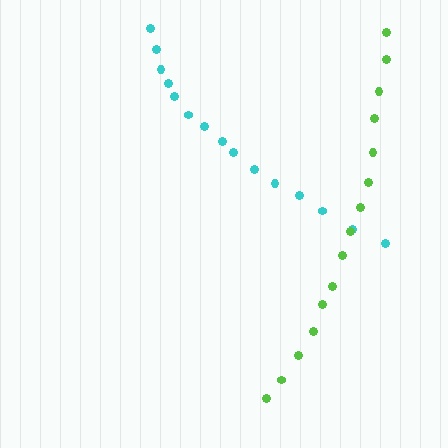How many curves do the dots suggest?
There are 2 distinct paths.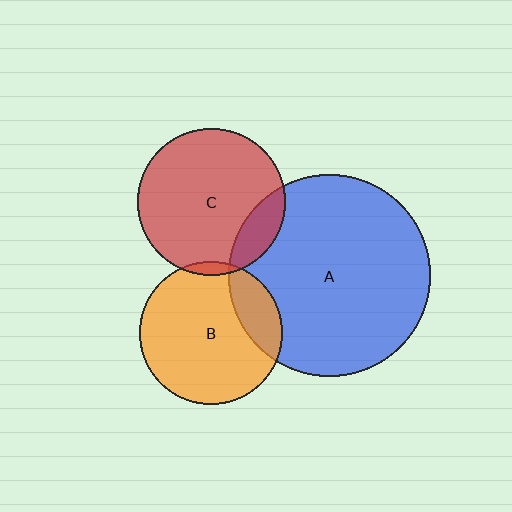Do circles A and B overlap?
Yes.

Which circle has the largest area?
Circle A (blue).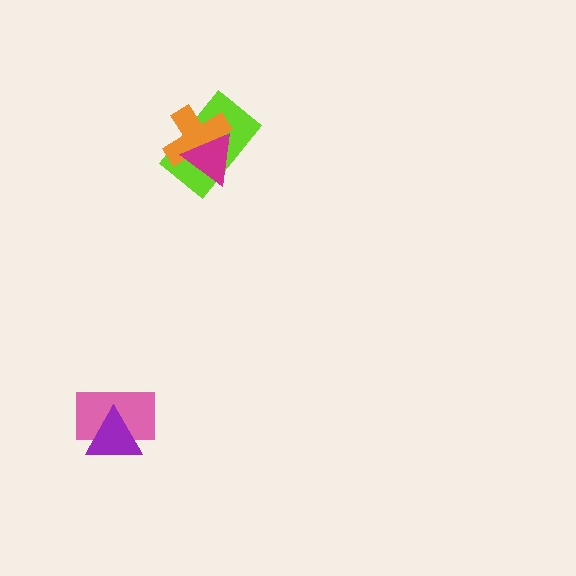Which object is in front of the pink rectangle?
The purple triangle is in front of the pink rectangle.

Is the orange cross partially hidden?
Yes, it is partially covered by another shape.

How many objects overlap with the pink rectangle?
1 object overlaps with the pink rectangle.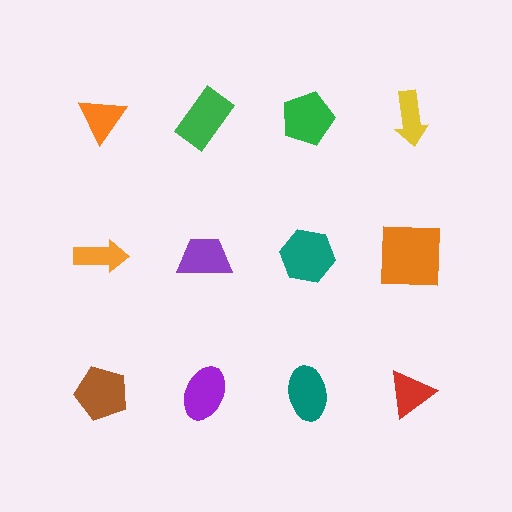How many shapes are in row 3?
4 shapes.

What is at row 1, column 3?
A green pentagon.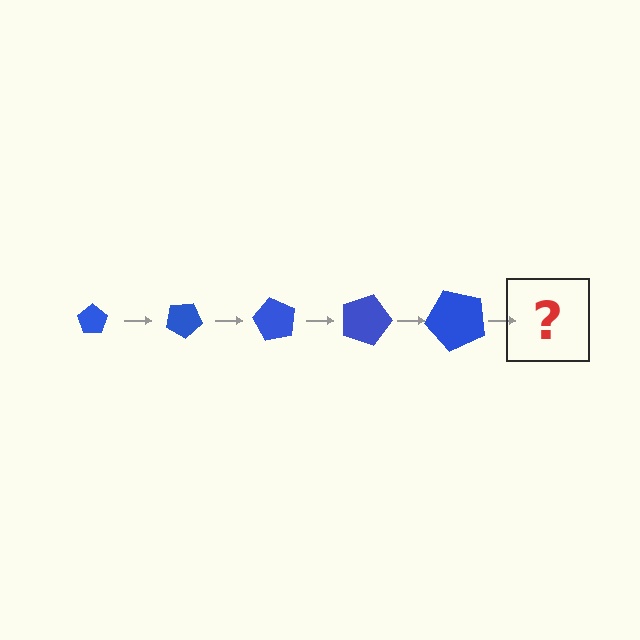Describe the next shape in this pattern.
It should be a pentagon, larger than the previous one and rotated 150 degrees from the start.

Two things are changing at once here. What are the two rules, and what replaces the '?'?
The two rules are that the pentagon grows larger each step and it rotates 30 degrees each step. The '?' should be a pentagon, larger than the previous one and rotated 150 degrees from the start.